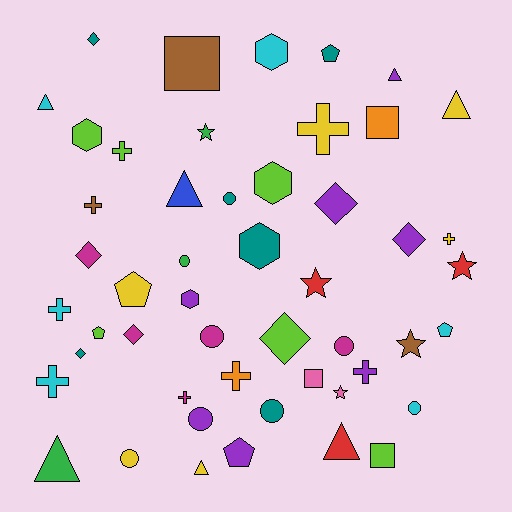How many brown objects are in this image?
There are 3 brown objects.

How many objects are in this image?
There are 50 objects.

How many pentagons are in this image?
There are 5 pentagons.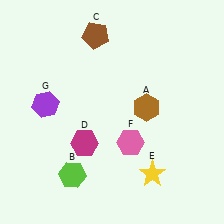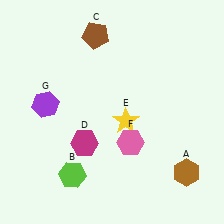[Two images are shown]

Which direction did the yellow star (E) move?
The yellow star (E) moved up.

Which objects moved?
The objects that moved are: the brown hexagon (A), the yellow star (E).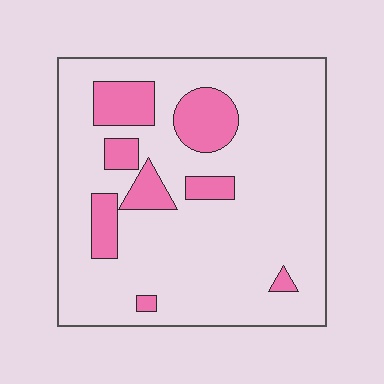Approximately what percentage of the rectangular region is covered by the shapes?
Approximately 15%.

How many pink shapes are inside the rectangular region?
8.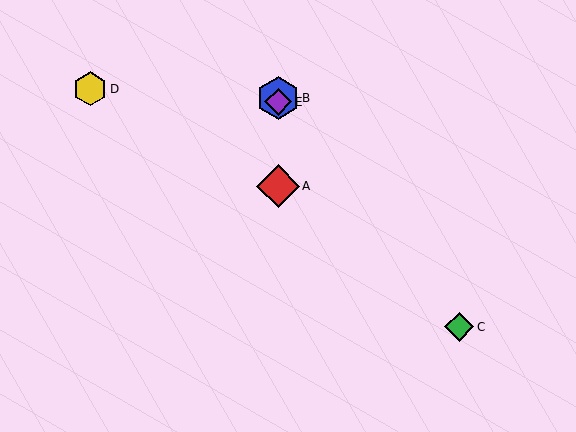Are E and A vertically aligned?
Yes, both are at x≈278.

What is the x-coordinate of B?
Object B is at x≈278.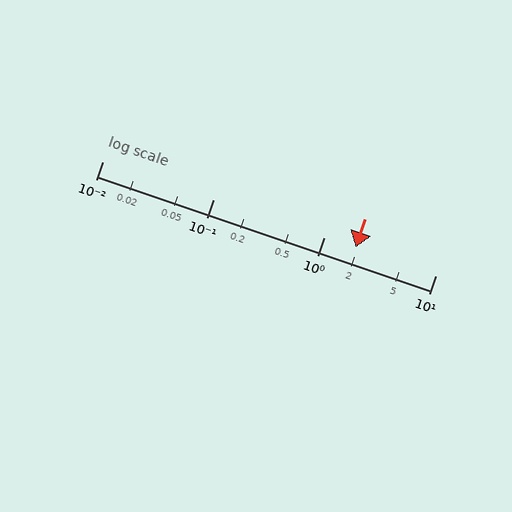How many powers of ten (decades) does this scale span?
The scale spans 3 decades, from 0.01 to 10.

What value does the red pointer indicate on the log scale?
The pointer indicates approximately 1.9.